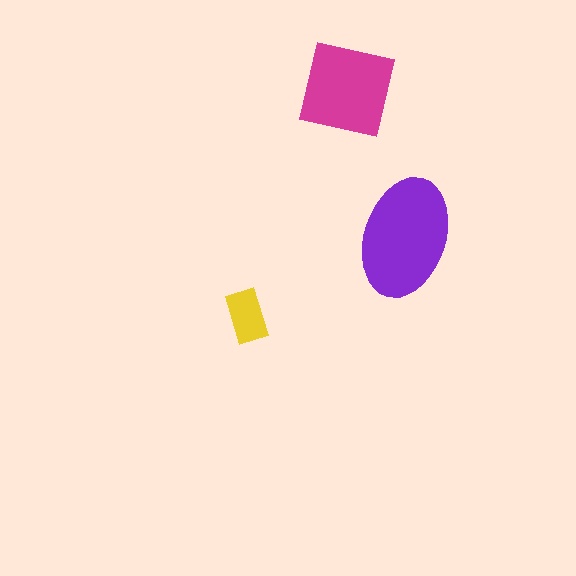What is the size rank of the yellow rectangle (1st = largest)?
3rd.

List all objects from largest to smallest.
The purple ellipse, the magenta square, the yellow rectangle.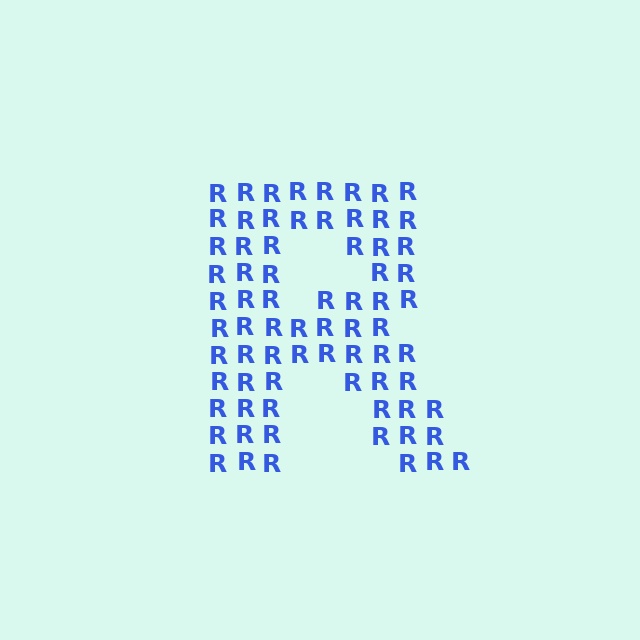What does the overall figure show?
The overall figure shows the letter R.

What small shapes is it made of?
It is made of small letter R's.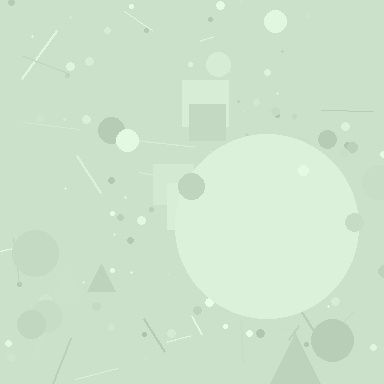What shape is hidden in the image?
A circle is hidden in the image.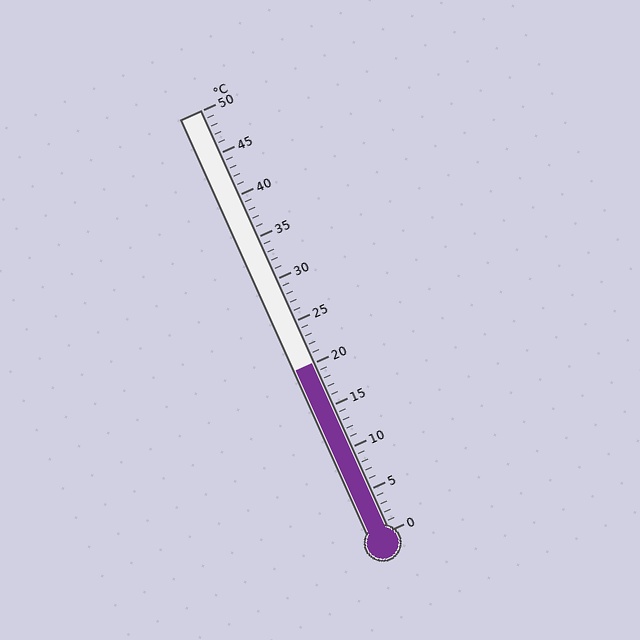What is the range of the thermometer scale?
The thermometer scale ranges from 0°C to 50°C.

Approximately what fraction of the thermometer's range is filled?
The thermometer is filled to approximately 40% of its range.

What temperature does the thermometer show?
The thermometer shows approximately 20°C.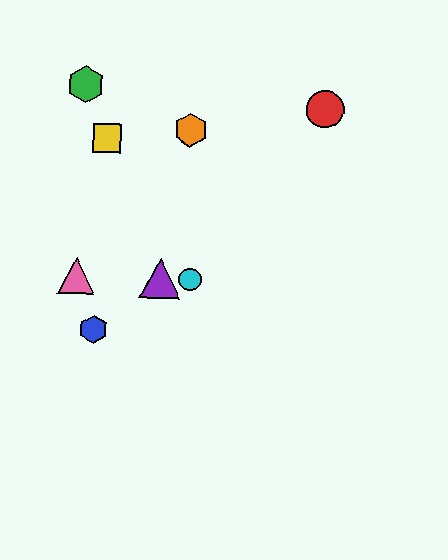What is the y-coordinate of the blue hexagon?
The blue hexagon is at y≈329.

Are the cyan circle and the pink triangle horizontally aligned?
Yes, both are at y≈279.